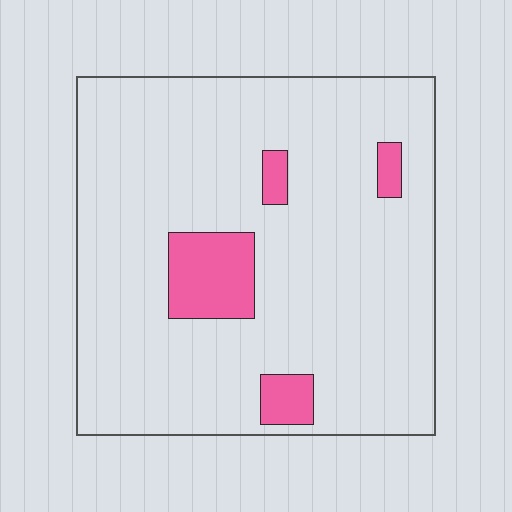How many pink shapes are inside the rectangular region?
4.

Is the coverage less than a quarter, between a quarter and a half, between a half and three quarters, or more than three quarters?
Less than a quarter.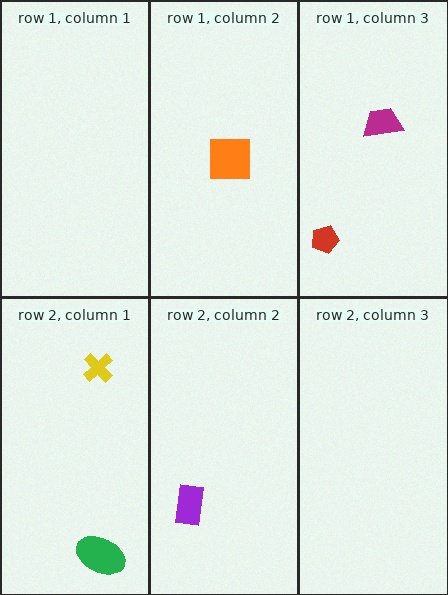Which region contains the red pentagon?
The row 1, column 3 region.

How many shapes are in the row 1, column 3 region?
2.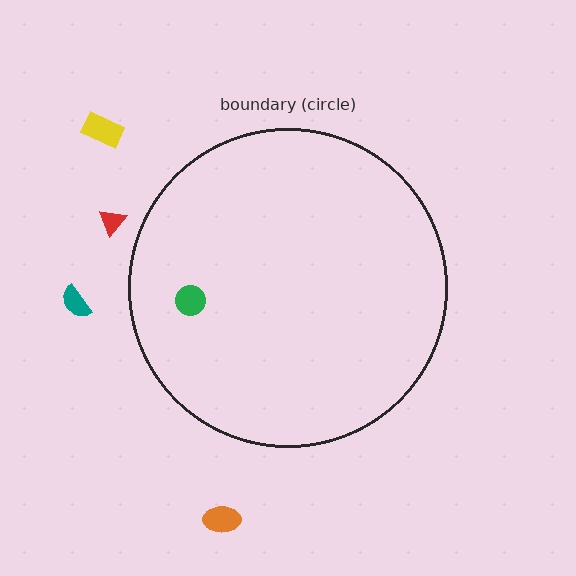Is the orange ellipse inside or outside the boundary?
Outside.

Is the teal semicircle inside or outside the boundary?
Outside.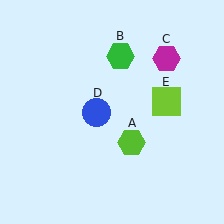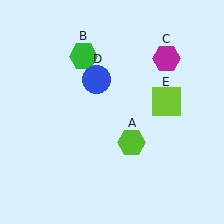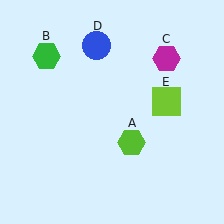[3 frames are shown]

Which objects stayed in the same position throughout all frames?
Lime hexagon (object A) and magenta hexagon (object C) and lime square (object E) remained stationary.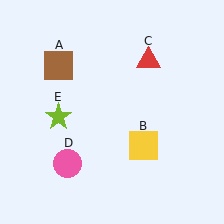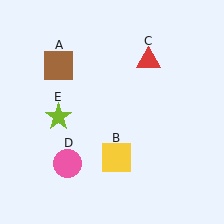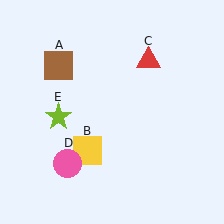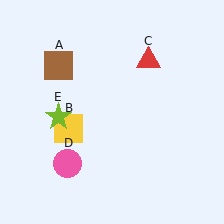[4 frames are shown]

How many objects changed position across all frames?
1 object changed position: yellow square (object B).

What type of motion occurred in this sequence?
The yellow square (object B) rotated clockwise around the center of the scene.